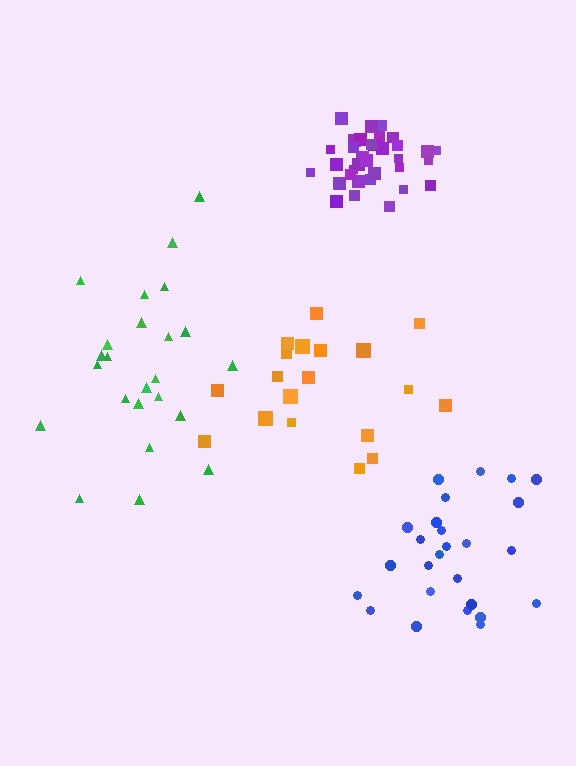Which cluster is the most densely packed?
Purple.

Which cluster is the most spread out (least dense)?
Orange.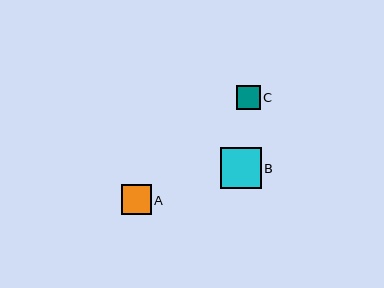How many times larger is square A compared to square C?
Square A is approximately 1.3 times the size of square C.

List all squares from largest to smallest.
From largest to smallest: B, A, C.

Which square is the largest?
Square B is the largest with a size of approximately 41 pixels.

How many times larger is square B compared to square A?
Square B is approximately 1.4 times the size of square A.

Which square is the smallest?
Square C is the smallest with a size of approximately 23 pixels.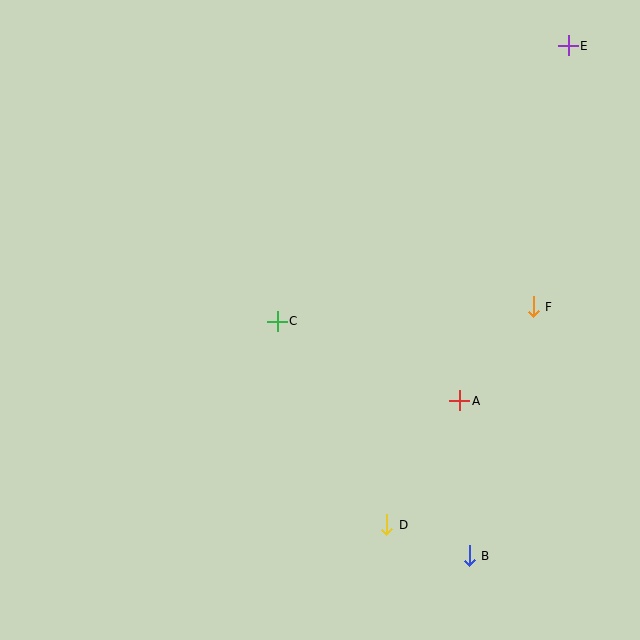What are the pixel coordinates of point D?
Point D is at (387, 525).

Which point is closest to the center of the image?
Point C at (277, 321) is closest to the center.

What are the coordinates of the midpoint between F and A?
The midpoint between F and A is at (497, 354).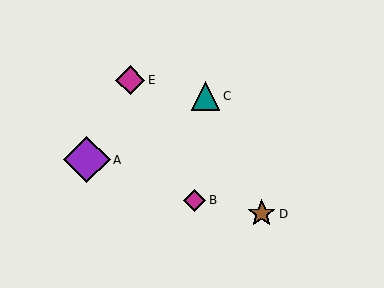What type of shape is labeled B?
Shape B is a magenta diamond.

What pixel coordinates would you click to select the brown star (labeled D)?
Click at (262, 214) to select the brown star D.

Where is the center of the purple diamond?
The center of the purple diamond is at (87, 160).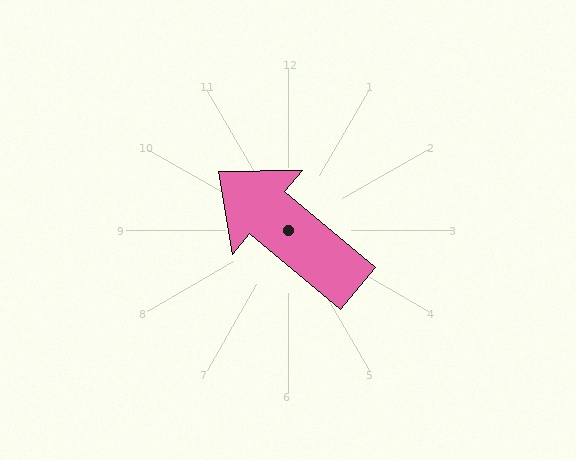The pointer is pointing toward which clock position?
Roughly 10 o'clock.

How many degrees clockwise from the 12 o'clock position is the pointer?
Approximately 310 degrees.